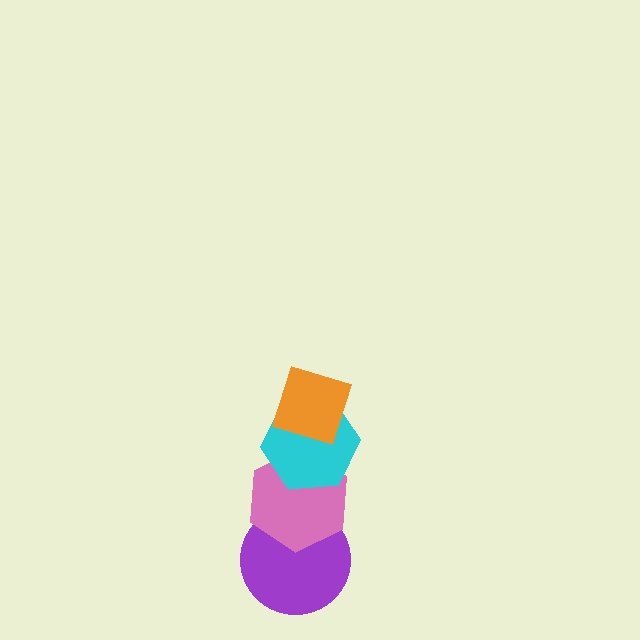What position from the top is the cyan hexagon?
The cyan hexagon is 2nd from the top.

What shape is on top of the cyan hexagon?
The orange diamond is on top of the cyan hexagon.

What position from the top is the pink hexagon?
The pink hexagon is 3rd from the top.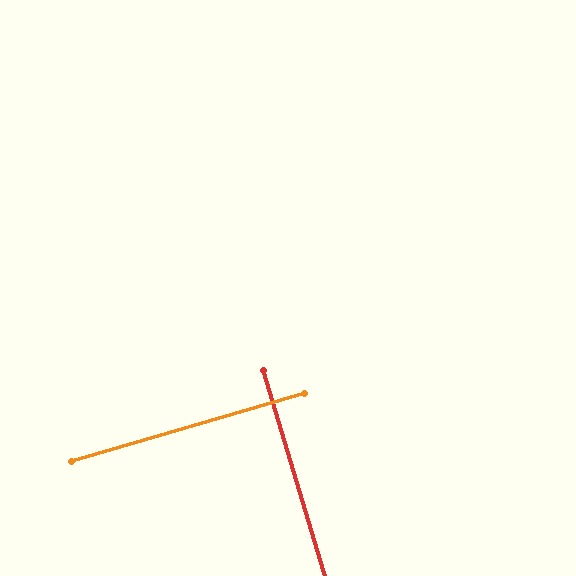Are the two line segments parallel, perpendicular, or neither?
Perpendicular — they meet at approximately 90°.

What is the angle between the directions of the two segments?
Approximately 90 degrees.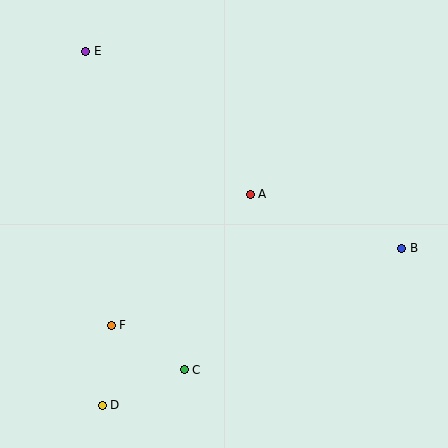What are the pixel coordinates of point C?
Point C is at (184, 370).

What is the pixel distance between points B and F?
The distance between B and F is 301 pixels.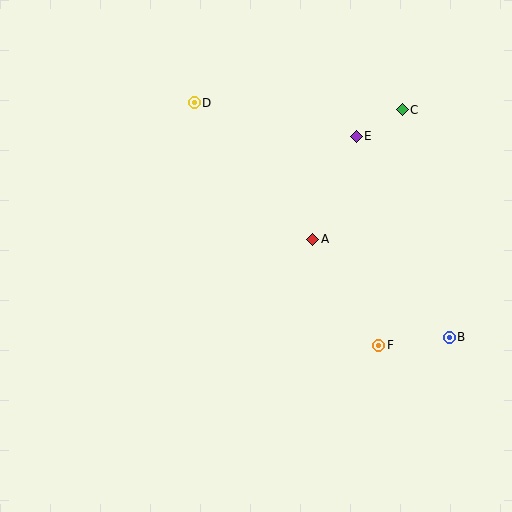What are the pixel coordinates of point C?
Point C is at (402, 110).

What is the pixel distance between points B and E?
The distance between B and E is 221 pixels.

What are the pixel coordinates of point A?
Point A is at (313, 239).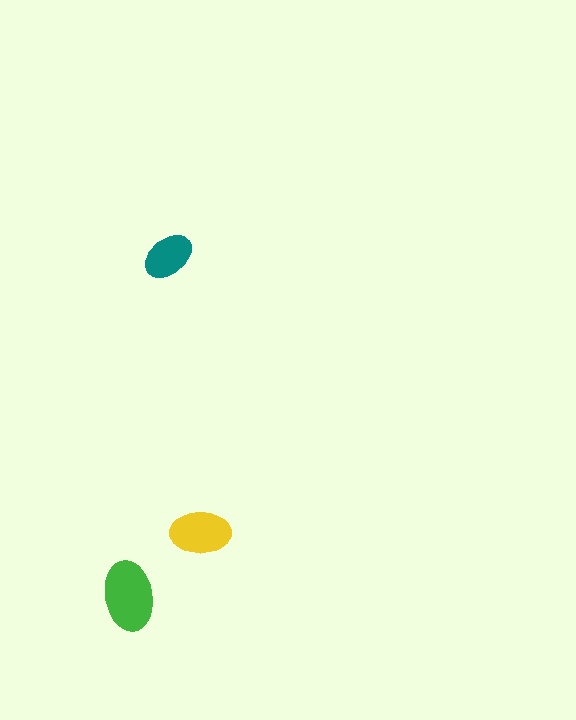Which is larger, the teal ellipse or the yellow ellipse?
The yellow one.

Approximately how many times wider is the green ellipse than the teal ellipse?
About 1.5 times wider.